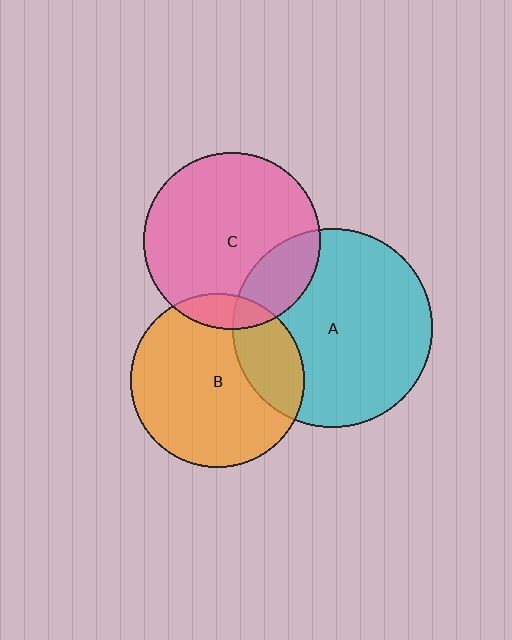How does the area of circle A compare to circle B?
Approximately 1.3 times.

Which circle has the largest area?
Circle A (cyan).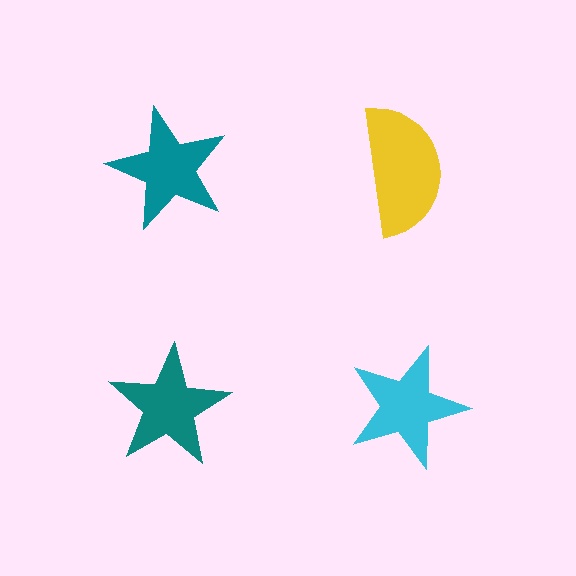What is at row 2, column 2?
A cyan star.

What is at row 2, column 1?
A teal star.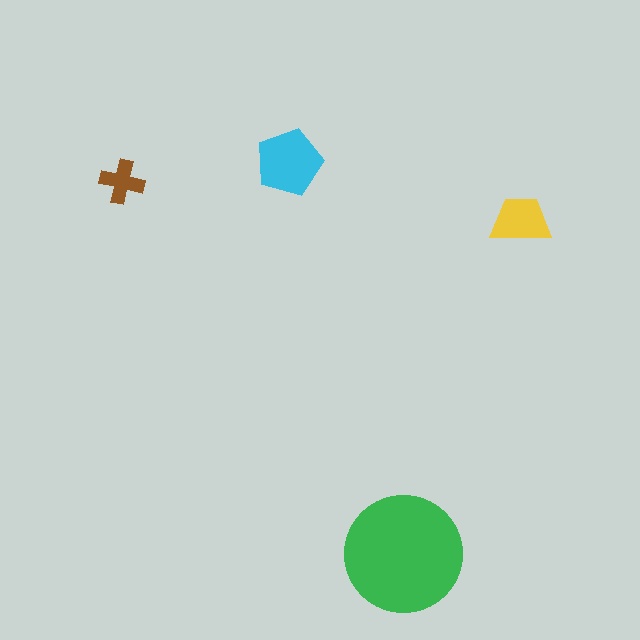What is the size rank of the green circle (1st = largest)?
1st.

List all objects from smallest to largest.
The brown cross, the yellow trapezoid, the cyan pentagon, the green circle.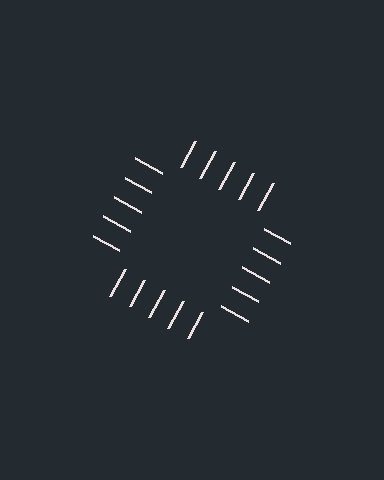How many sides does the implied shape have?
4 sides — the line-ends trace a square.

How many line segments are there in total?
20 — 5 along each of the 4 edges.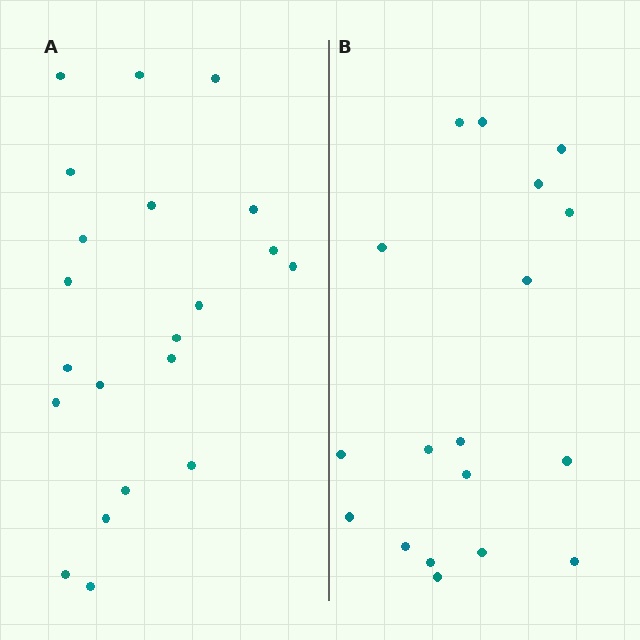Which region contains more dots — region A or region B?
Region A (the left region) has more dots.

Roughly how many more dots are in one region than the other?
Region A has just a few more — roughly 2 or 3 more dots than region B.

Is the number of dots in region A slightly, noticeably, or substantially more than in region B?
Region A has only slightly more — the two regions are fairly close. The ratio is roughly 1.2 to 1.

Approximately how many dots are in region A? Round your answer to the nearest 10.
About 20 dots. (The exact count is 21, which rounds to 20.)